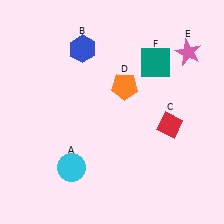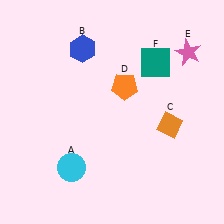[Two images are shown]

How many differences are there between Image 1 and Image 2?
There is 1 difference between the two images.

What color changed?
The diamond (C) changed from red in Image 1 to orange in Image 2.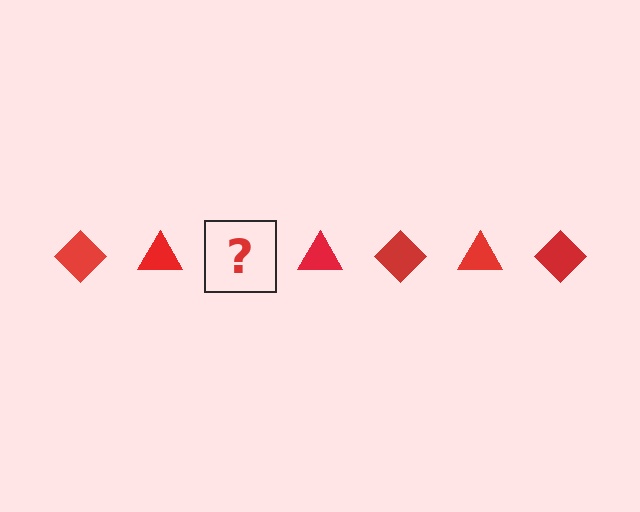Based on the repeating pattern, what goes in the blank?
The blank should be a red diamond.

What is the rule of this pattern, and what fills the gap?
The rule is that the pattern cycles through diamond, triangle shapes in red. The gap should be filled with a red diamond.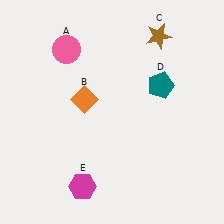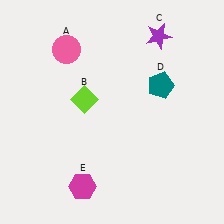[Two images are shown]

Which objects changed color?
B changed from orange to lime. C changed from brown to purple.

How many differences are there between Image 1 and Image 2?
There are 2 differences between the two images.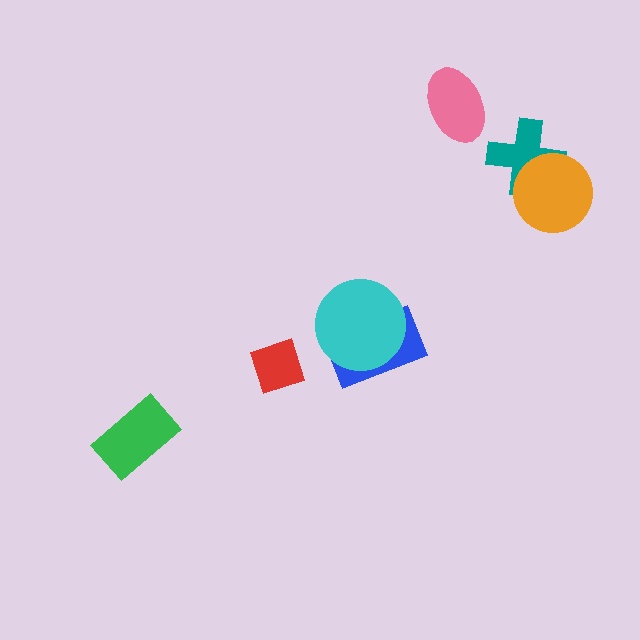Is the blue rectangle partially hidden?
Yes, it is partially covered by another shape.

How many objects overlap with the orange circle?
1 object overlaps with the orange circle.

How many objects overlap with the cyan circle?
1 object overlaps with the cyan circle.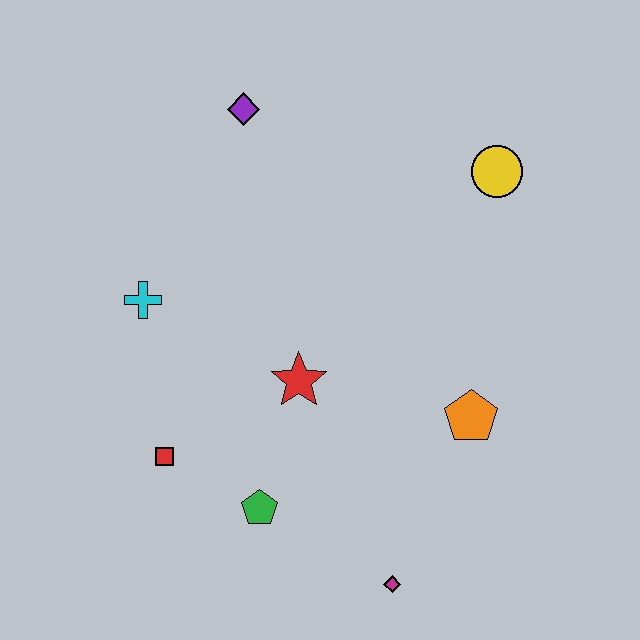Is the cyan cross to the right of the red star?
No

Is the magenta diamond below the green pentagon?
Yes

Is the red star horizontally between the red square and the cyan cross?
No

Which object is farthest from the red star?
The yellow circle is farthest from the red star.